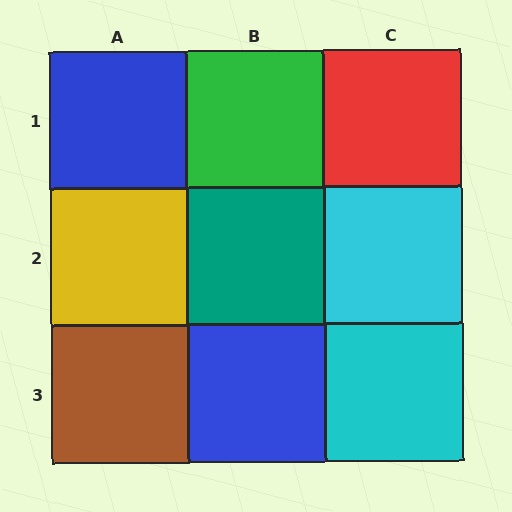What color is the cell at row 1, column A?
Blue.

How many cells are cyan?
2 cells are cyan.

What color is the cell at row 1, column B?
Green.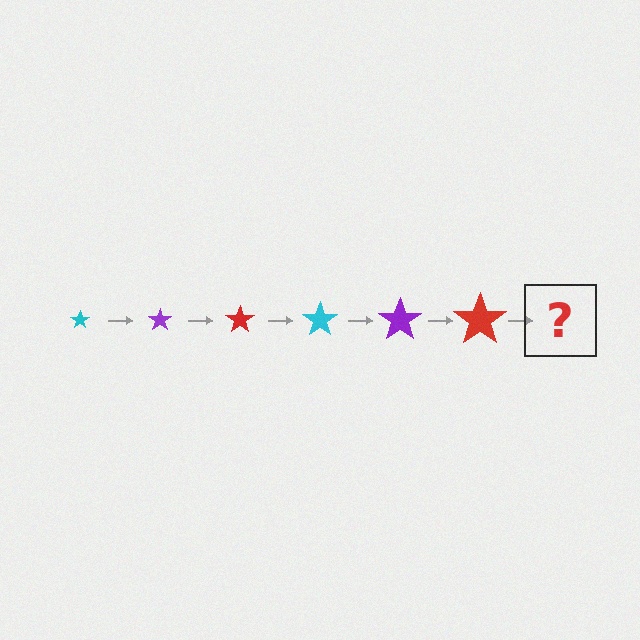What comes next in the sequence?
The next element should be a cyan star, larger than the previous one.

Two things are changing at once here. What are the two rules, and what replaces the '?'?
The two rules are that the star grows larger each step and the color cycles through cyan, purple, and red. The '?' should be a cyan star, larger than the previous one.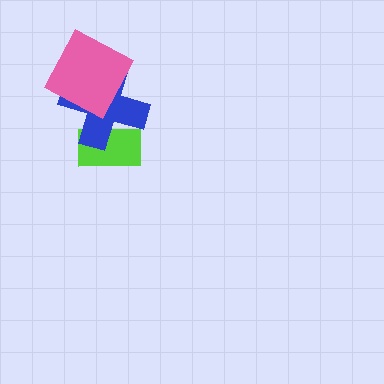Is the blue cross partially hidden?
Yes, it is partially covered by another shape.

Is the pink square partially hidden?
No, no other shape covers it.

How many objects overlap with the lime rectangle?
1 object overlaps with the lime rectangle.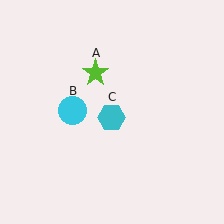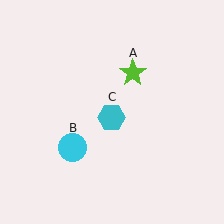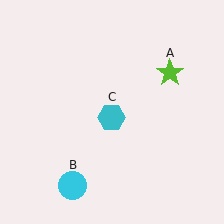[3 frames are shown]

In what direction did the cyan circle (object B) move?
The cyan circle (object B) moved down.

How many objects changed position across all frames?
2 objects changed position: lime star (object A), cyan circle (object B).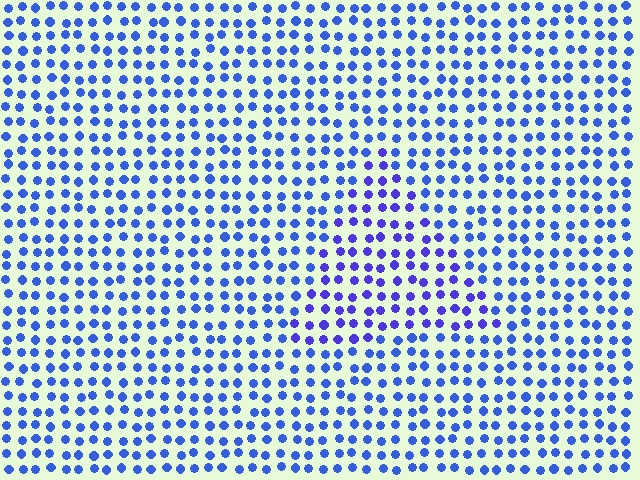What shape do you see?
I see a triangle.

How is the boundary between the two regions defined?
The boundary is defined purely by a slight shift in hue (about 24 degrees). Spacing, size, and orientation are identical on both sides.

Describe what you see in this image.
The image is filled with small blue elements in a uniform arrangement. A triangle-shaped region is visible where the elements are tinted to a slightly different hue, forming a subtle color boundary.